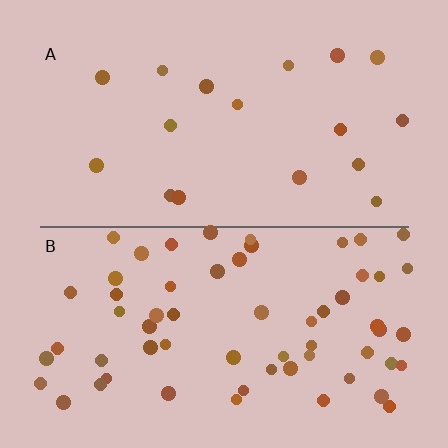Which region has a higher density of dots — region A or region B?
B (the bottom).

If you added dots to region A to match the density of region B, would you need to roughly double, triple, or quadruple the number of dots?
Approximately triple.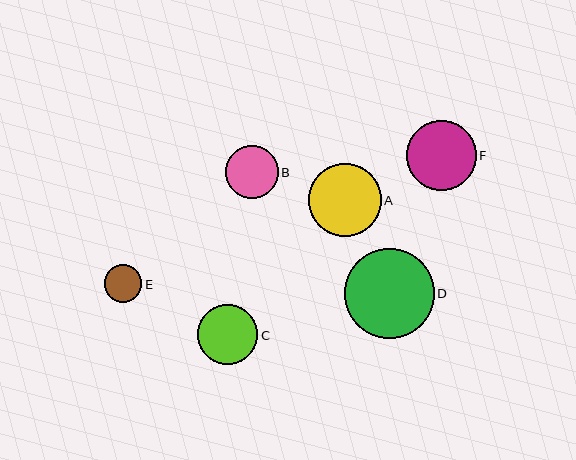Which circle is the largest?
Circle D is the largest with a size of approximately 90 pixels.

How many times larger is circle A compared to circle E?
Circle A is approximately 1.9 times the size of circle E.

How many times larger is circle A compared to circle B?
Circle A is approximately 1.4 times the size of circle B.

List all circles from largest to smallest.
From largest to smallest: D, A, F, C, B, E.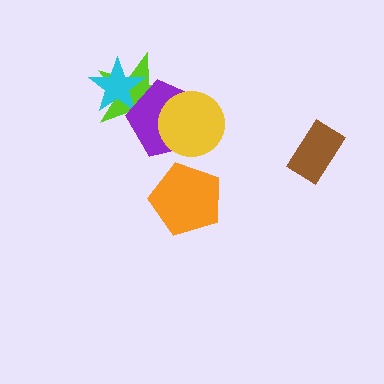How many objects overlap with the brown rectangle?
0 objects overlap with the brown rectangle.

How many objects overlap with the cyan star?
2 objects overlap with the cyan star.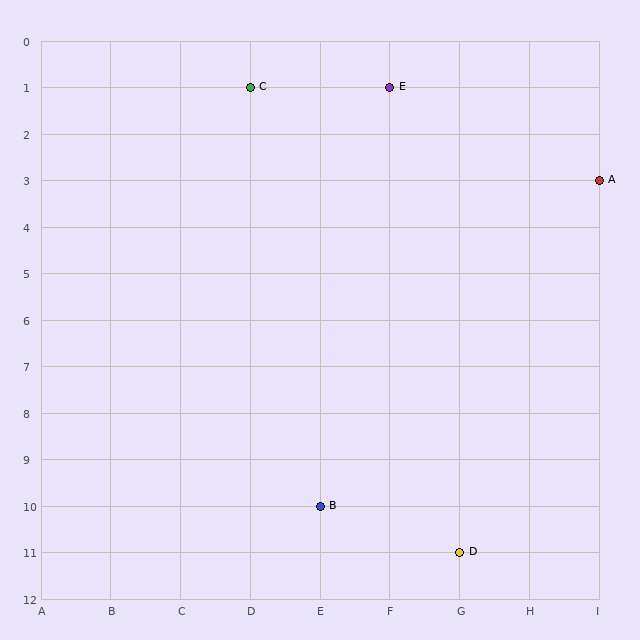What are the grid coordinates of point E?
Point E is at grid coordinates (F, 1).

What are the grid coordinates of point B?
Point B is at grid coordinates (E, 10).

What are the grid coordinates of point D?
Point D is at grid coordinates (G, 11).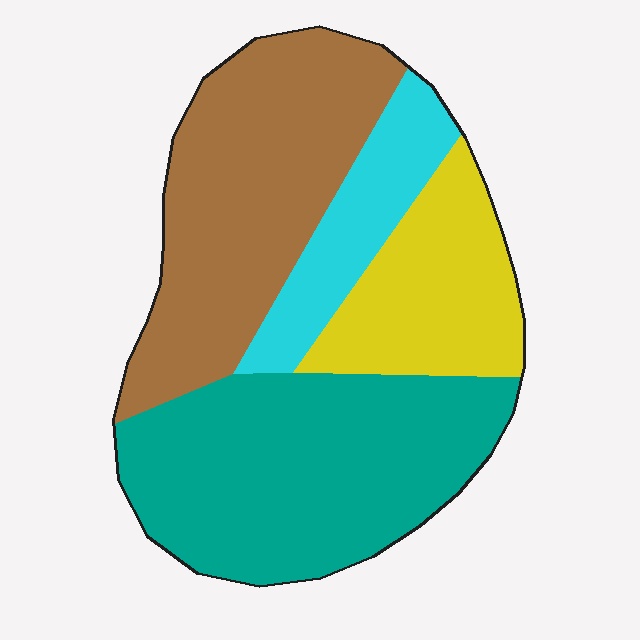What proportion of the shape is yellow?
Yellow takes up between a sixth and a third of the shape.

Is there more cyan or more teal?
Teal.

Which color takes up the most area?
Teal, at roughly 35%.